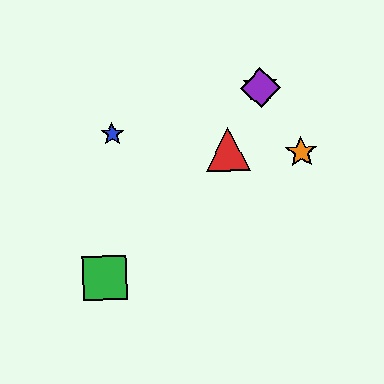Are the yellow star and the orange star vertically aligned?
No, the yellow star is at x≈260 and the orange star is at x≈301.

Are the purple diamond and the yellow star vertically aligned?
Yes, both are at x≈260.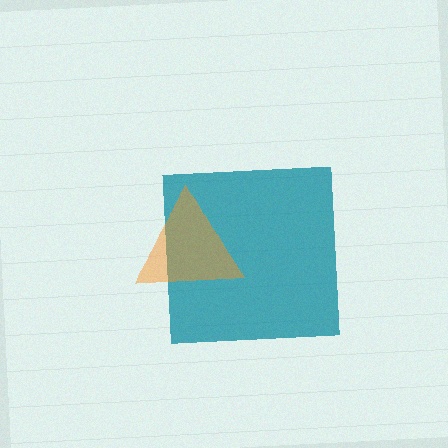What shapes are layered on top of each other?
The layered shapes are: a teal square, an orange triangle.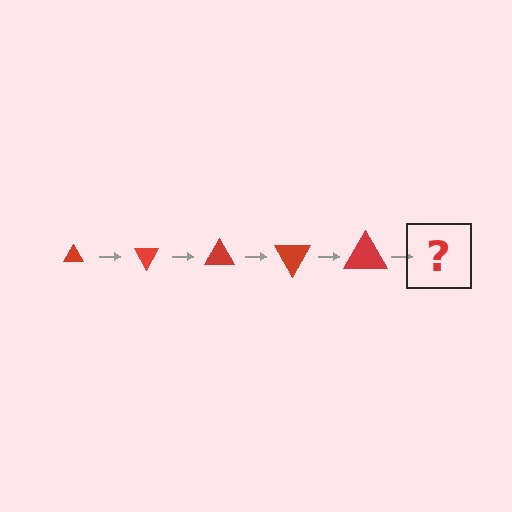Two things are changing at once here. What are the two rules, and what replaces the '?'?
The two rules are that the triangle grows larger each step and it rotates 60 degrees each step. The '?' should be a triangle, larger than the previous one and rotated 300 degrees from the start.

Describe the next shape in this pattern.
It should be a triangle, larger than the previous one and rotated 300 degrees from the start.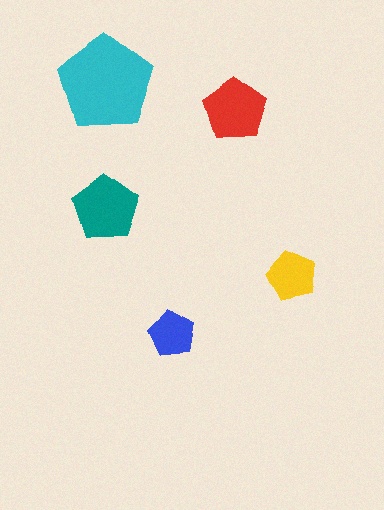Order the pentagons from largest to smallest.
the cyan one, the teal one, the red one, the yellow one, the blue one.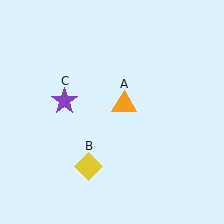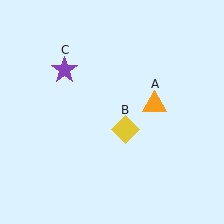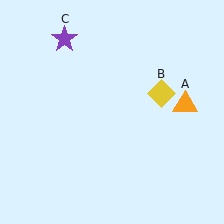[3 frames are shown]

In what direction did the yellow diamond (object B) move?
The yellow diamond (object B) moved up and to the right.